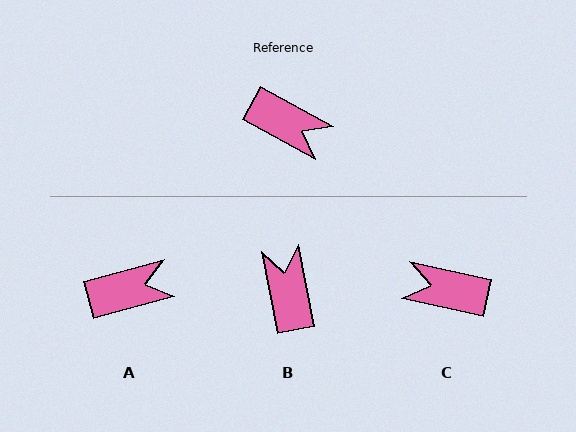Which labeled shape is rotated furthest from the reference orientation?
C, about 164 degrees away.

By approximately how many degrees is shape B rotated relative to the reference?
Approximately 130 degrees counter-clockwise.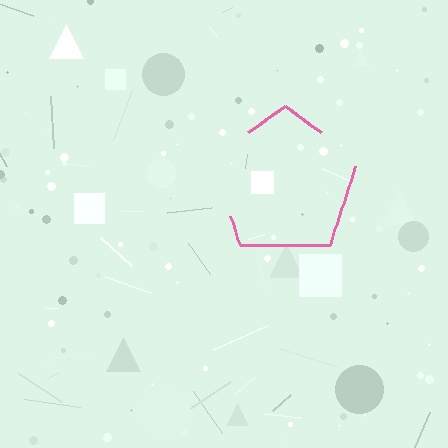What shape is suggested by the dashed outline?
The dashed outline suggests a pentagon.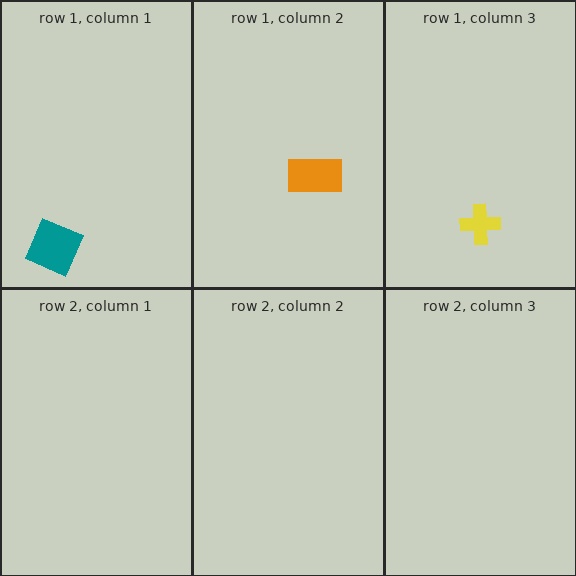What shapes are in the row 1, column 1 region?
The teal diamond.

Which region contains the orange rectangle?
The row 1, column 2 region.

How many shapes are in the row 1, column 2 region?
1.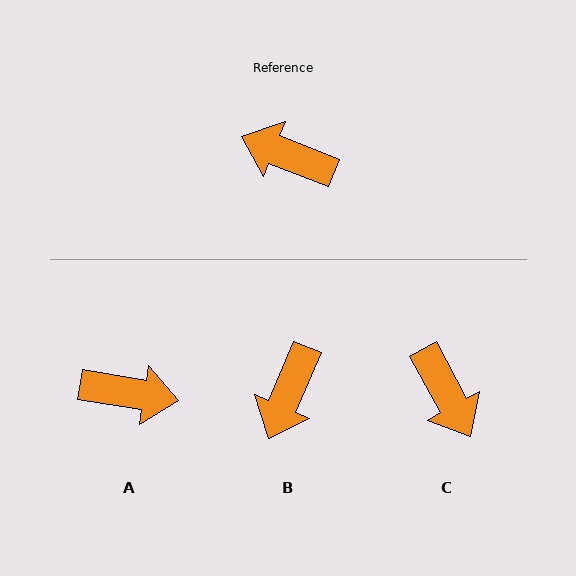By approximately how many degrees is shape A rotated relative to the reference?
Approximately 168 degrees clockwise.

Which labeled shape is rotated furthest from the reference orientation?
A, about 168 degrees away.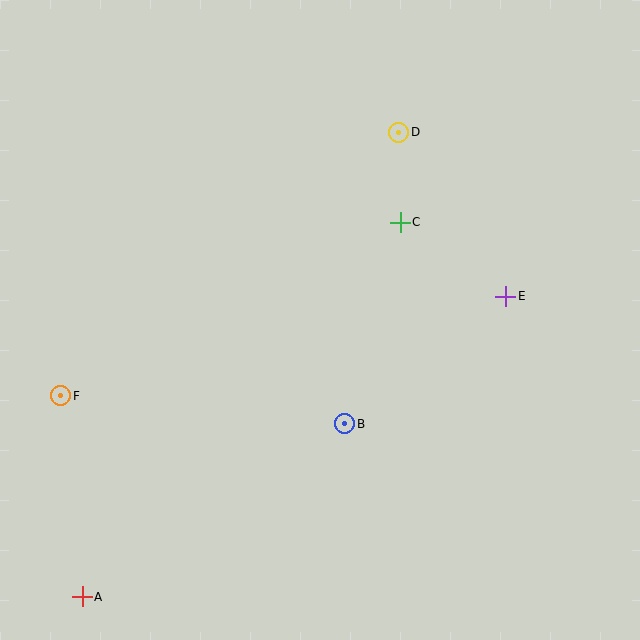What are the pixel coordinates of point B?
Point B is at (345, 424).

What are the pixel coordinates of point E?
Point E is at (506, 296).